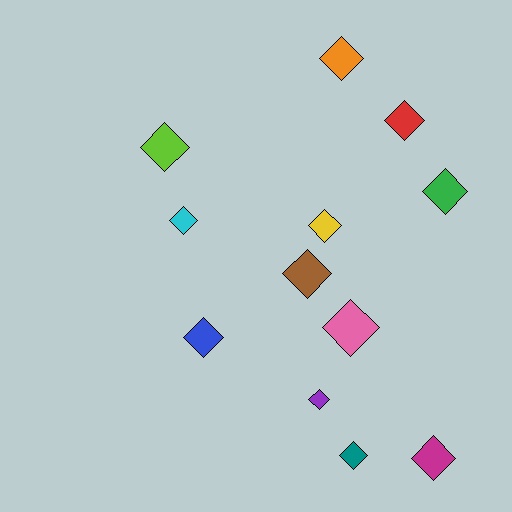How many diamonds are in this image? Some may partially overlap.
There are 12 diamonds.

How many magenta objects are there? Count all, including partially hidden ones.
There is 1 magenta object.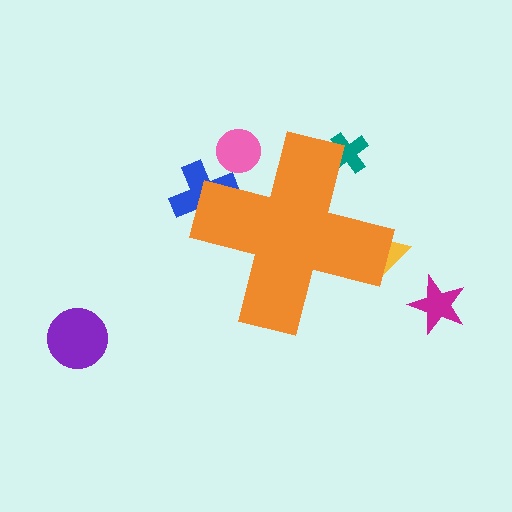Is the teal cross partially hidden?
Yes, the teal cross is partially hidden behind the orange cross.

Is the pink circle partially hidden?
Yes, the pink circle is partially hidden behind the orange cross.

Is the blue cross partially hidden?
Yes, the blue cross is partially hidden behind the orange cross.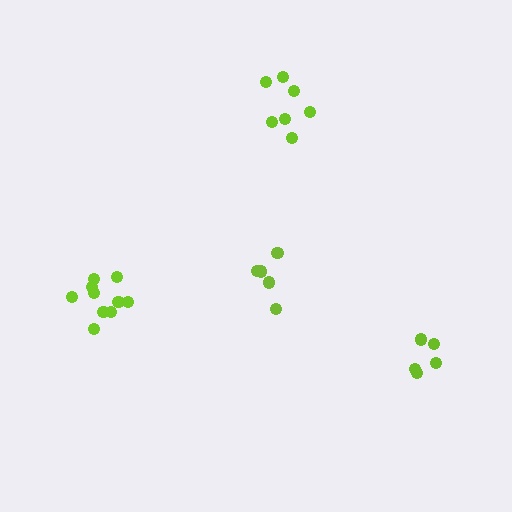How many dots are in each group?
Group 1: 5 dots, Group 2: 7 dots, Group 3: 10 dots, Group 4: 5 dots (27 total).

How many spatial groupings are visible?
There are 4 spatial groupings.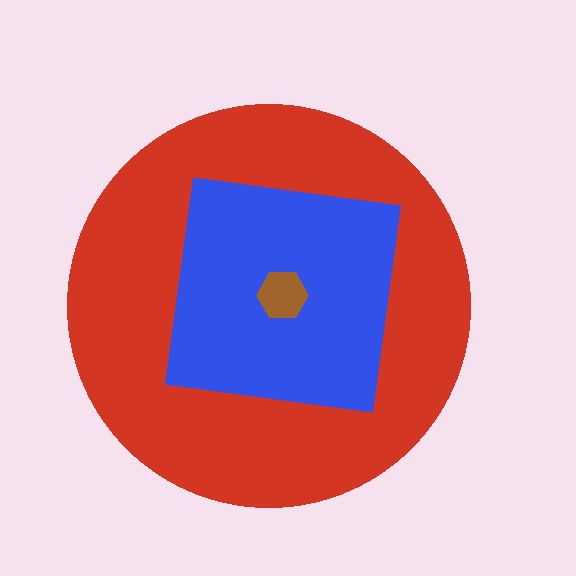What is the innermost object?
The brown hexagon.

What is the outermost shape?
The red circle.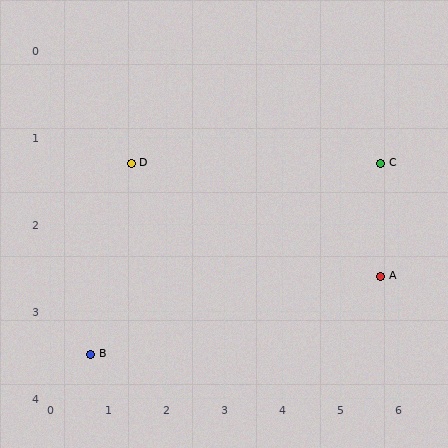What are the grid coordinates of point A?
Point A is at approximately (5.7, 2.6).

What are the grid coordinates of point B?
Point B is at approximately (0.7, 3.5).